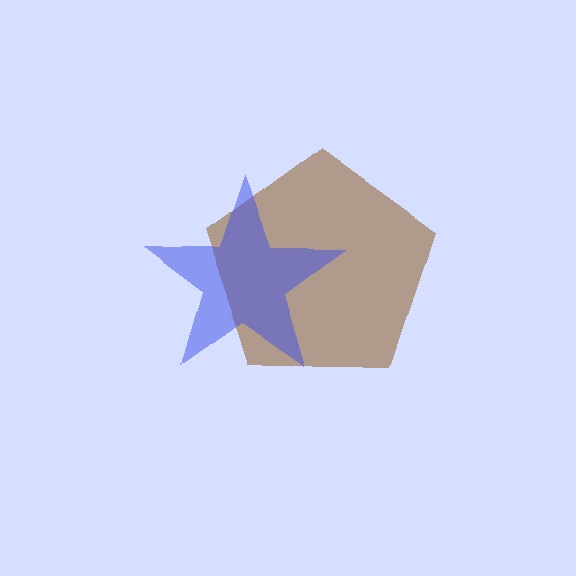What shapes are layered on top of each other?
The layered shapes are: a brown pentagon, a blue star.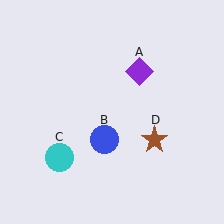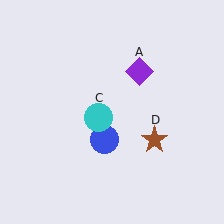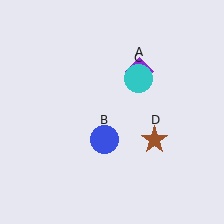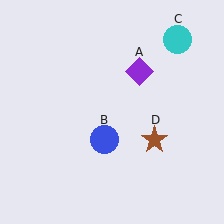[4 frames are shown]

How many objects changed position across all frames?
1 object changed position: cyan circle (object C).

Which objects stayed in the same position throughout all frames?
Purple diamond (object A) and blue circle (object B) and brown star (object D) remained stationary.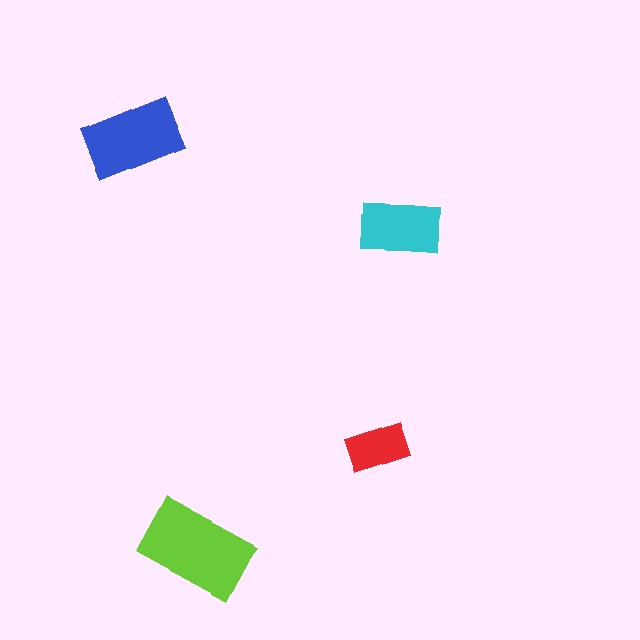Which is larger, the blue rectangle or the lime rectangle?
The lime one.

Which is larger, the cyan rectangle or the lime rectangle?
The lime one.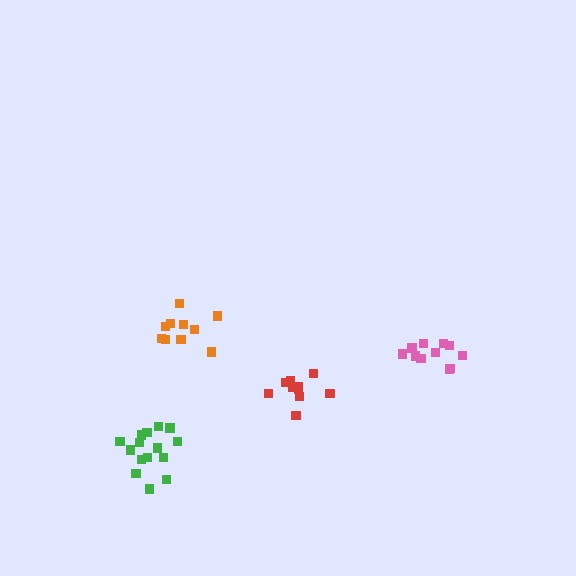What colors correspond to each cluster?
The clusters are colored: red, green, orange, pink.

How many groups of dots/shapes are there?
There are 4 groups.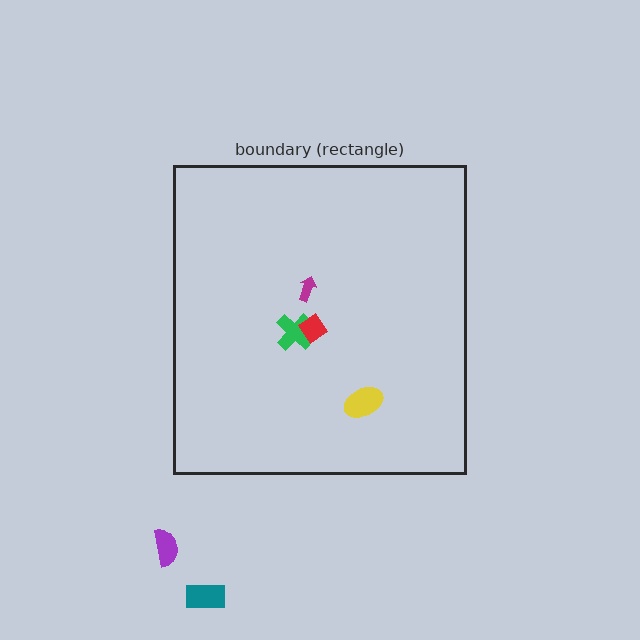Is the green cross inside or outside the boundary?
Inside.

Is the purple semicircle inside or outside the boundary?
Outside.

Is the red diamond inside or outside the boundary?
Inside.